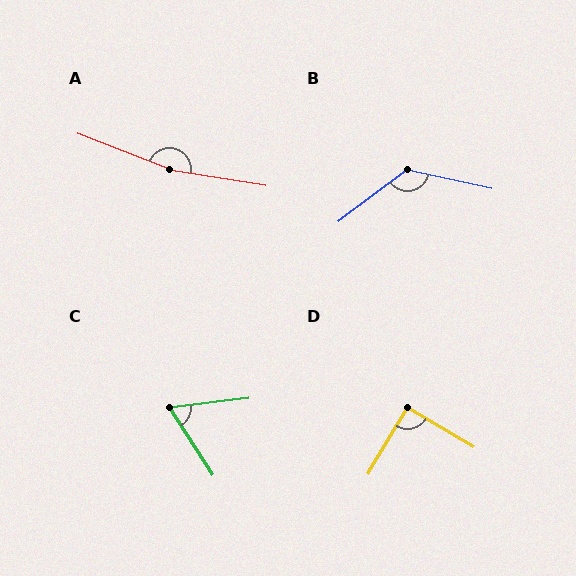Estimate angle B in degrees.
Approximately 130 degrees.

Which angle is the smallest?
C, at approximately 64 degrees.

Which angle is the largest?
A, at approximately 168 degrees.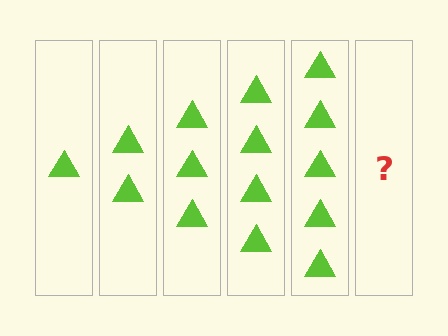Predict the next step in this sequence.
The next step is 6 triangles.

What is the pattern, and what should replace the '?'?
The pattern is that each step adds one more triangle. The '?' should be 6 triangles.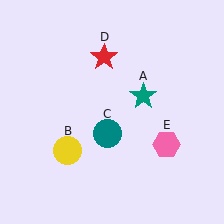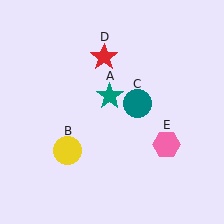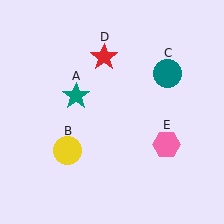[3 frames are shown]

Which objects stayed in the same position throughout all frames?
Yellow circle (object B) and red star (object D) and pink hexagon (object E) remained stationary.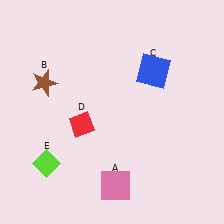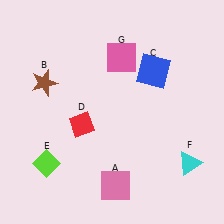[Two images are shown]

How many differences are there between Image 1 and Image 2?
There are 2 differences between the two images.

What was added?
A cyan triangle (F), a pink square (G) were added in Image 2.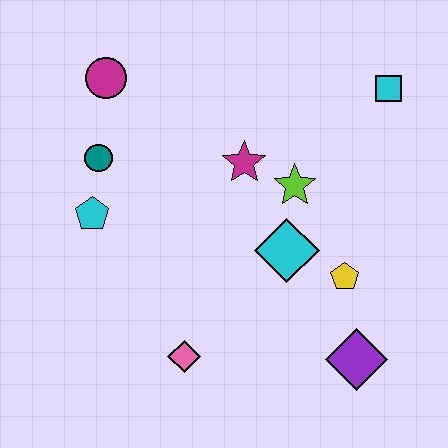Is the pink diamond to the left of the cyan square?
Yes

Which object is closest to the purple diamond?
The yellow pentagon is closest to the purple diamond.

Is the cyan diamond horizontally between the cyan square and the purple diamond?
No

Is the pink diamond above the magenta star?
No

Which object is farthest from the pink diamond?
The cyan square is farthest from the pink diamond.